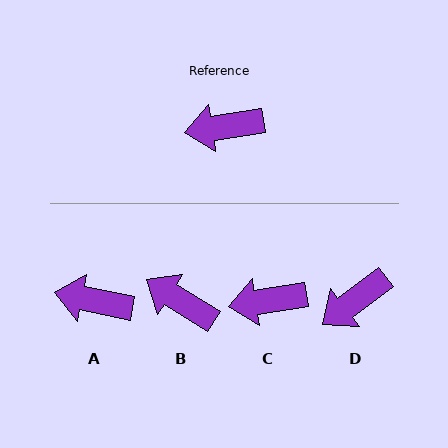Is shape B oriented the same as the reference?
No, it is off by about 41 degrees.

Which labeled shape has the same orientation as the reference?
C.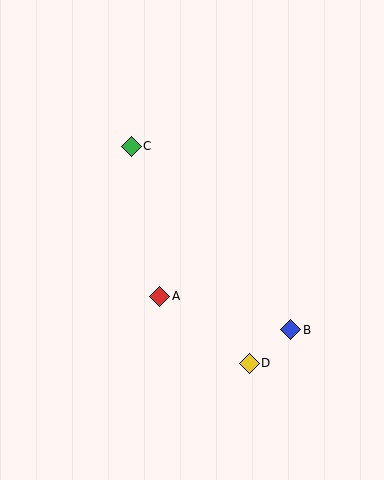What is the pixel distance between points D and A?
The distance between D and A is 112 pixels.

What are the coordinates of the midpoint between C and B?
The midpoint between C and B is at (211, 238).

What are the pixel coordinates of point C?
Point C is at (131, 146).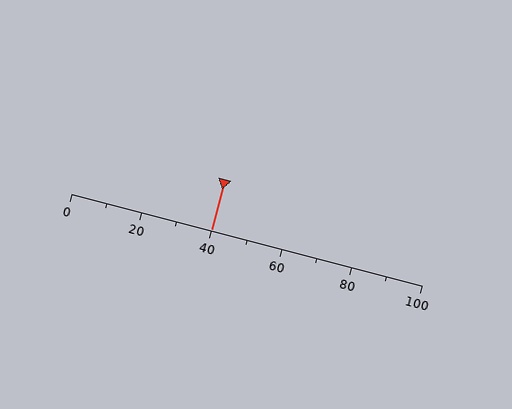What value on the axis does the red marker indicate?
The marker indicates approximately 40.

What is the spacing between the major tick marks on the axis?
The major ticks are spaced 20 apart.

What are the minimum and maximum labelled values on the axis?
The axis runs from 0 to 100.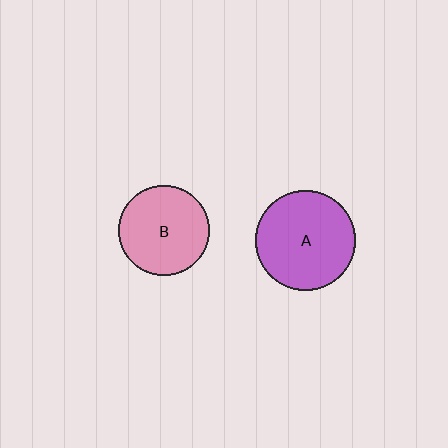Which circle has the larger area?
Circle A (purple).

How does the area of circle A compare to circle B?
Approximately 1.2 times.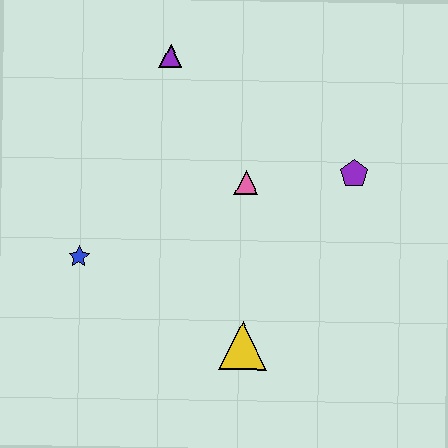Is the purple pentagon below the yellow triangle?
No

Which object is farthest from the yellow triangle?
The purple triangle is farthest from the yellow triangle.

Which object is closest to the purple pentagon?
The pink triangle is closest to the purple pentagon.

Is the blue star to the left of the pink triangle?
Yes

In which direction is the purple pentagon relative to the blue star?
The purple pentagon is to the right of the blue star.